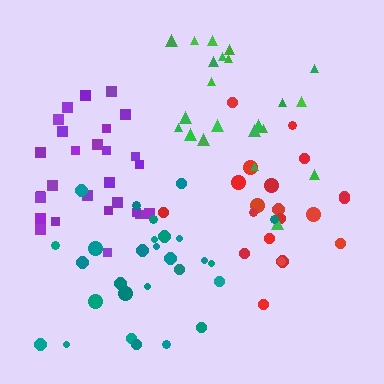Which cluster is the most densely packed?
Purple.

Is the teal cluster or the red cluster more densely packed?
Teal.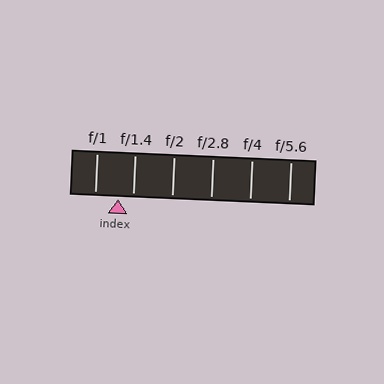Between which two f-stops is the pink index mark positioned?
The index mark is between f/1 and f/1.4.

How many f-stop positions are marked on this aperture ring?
There are 6 f-stop positions marked.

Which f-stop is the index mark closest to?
The index mark is closest to f/1.4.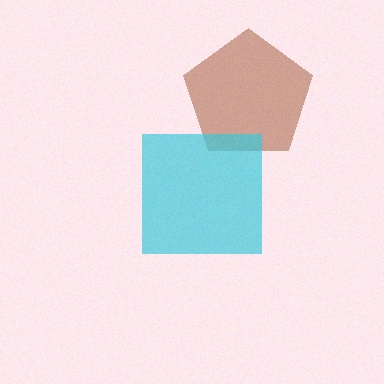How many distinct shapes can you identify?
There are 2 distinct shapes: a brown pentagon, a cyan square.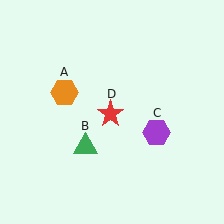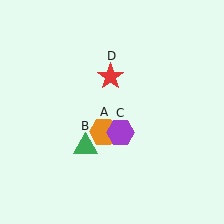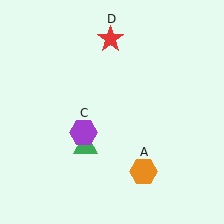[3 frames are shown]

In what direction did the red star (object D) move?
The red star (object D) moved up.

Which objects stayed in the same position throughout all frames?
Green triangle (object B) remained stationary.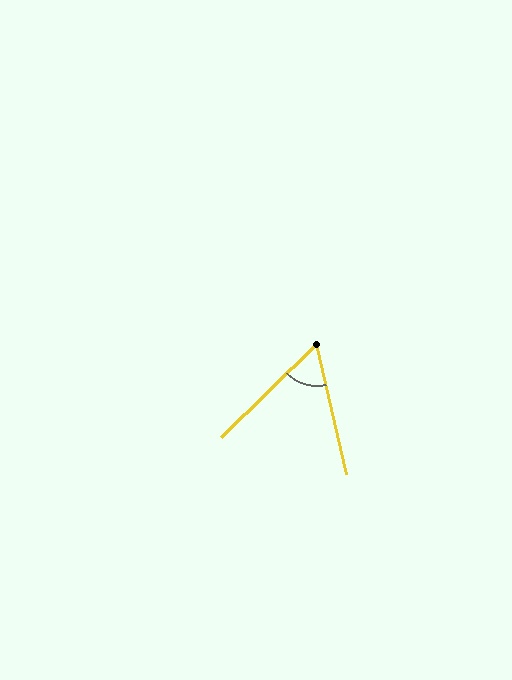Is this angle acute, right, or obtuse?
It is acute.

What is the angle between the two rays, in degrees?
Approximately 58 degrees.